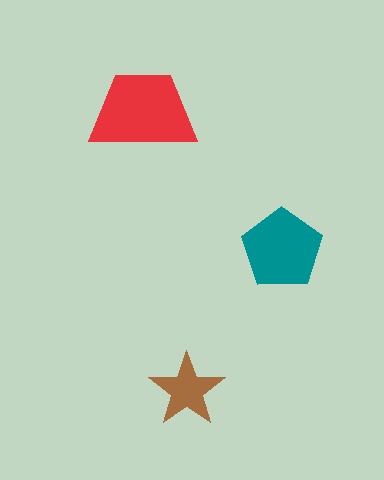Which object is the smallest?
The brown star.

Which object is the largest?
The red trapezoid.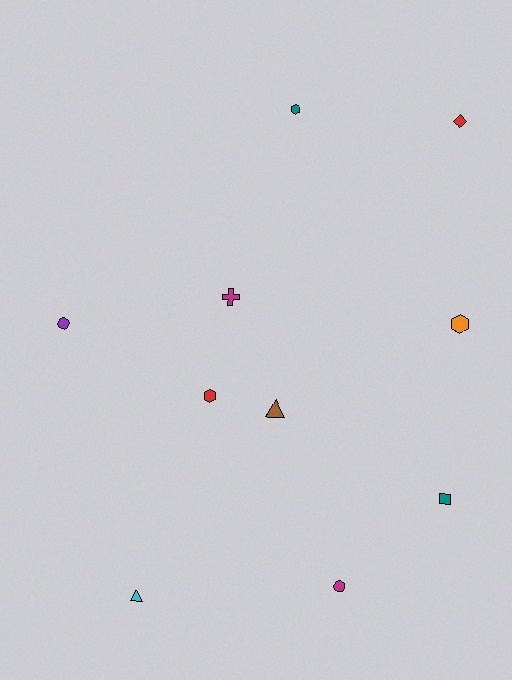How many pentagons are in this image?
There are no pentagons.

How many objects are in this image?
There are 10 objects.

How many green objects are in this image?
There are no green objects.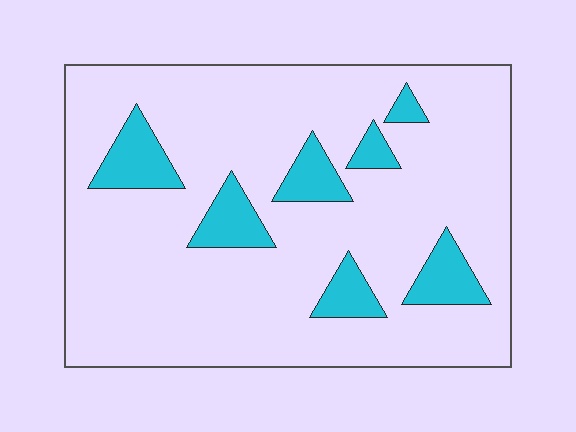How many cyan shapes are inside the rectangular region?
7.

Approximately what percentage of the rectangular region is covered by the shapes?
Approximately 15%.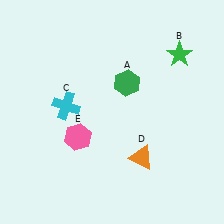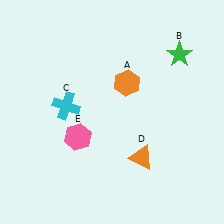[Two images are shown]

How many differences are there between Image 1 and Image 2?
There is 1 difference between the two images.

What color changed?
The hexagon (A) changed from green in Image 1 to orange in Image 2.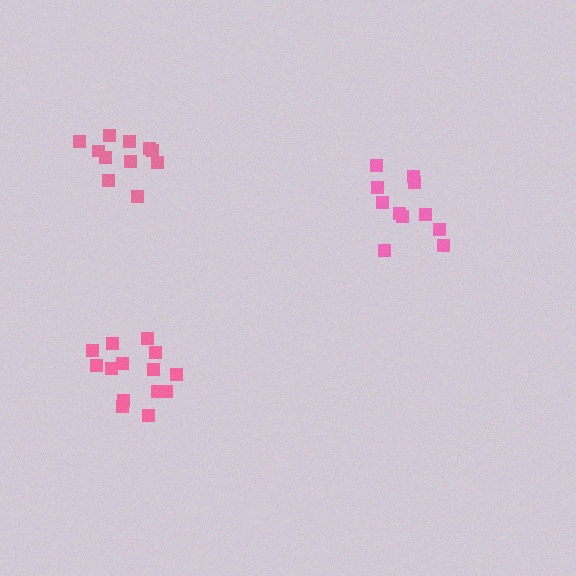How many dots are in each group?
Group 1: 11 dots, Group 2: 11 dots, Group 3: 14 dots (36 total).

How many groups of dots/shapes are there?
There are 3 groups.